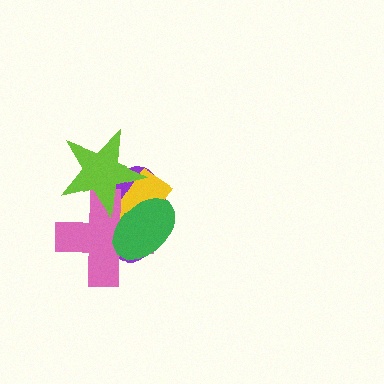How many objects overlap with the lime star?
4 objects overlap with the lime star.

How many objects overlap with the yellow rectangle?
4 objects overlap with the yellow rectangle.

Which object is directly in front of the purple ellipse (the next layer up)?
The yellow rectangle is directly in front of the purple ellipse.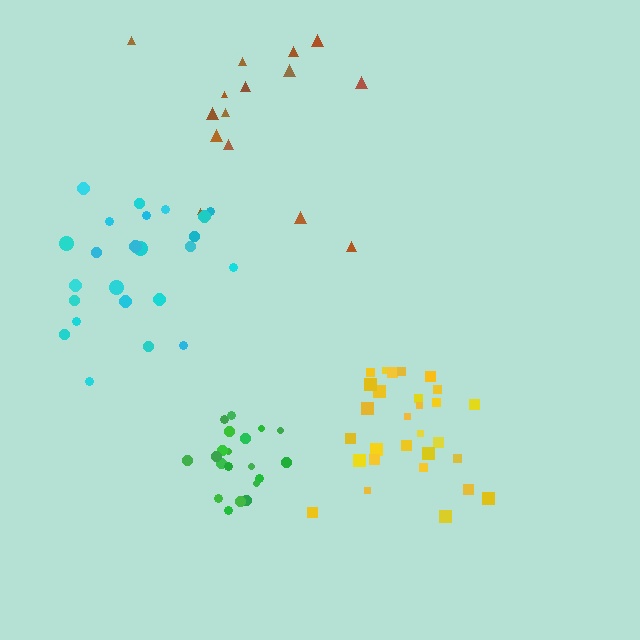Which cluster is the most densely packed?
Green.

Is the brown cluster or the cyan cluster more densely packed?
Cyan.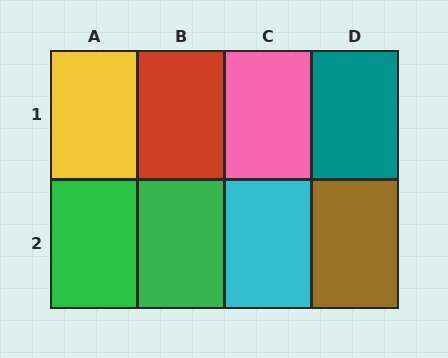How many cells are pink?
1 cell is pink.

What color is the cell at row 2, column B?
Green.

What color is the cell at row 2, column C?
Cyan.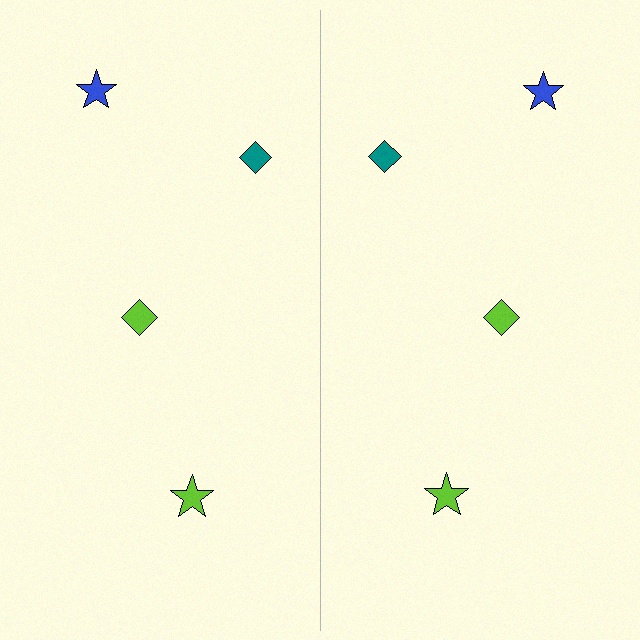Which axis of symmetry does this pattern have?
The pattern has a vertical axis of symmetry running through the center of the image.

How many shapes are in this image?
There are 8 shapes in this image.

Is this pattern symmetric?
Yes, this pattern has bilateral (reflection) symmetry.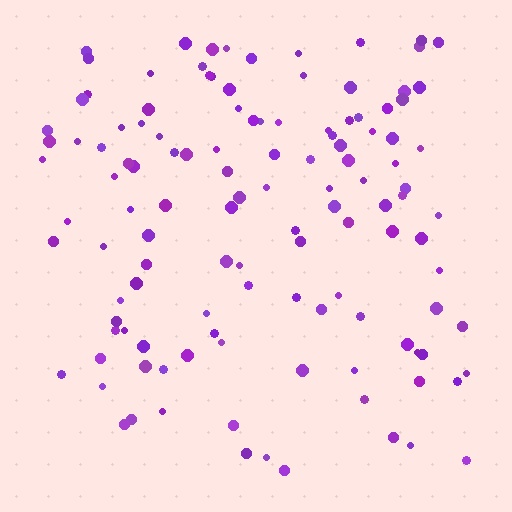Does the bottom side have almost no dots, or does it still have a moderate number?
Still a moderate number, just noticeably fewer than the top.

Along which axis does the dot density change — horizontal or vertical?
Vertical.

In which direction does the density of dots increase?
From bottom to top, with the top side densest.